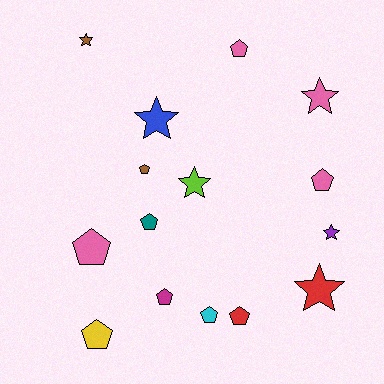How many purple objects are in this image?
There is 1 purple object.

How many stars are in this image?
There are 6 stars.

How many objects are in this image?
There are 15 objects.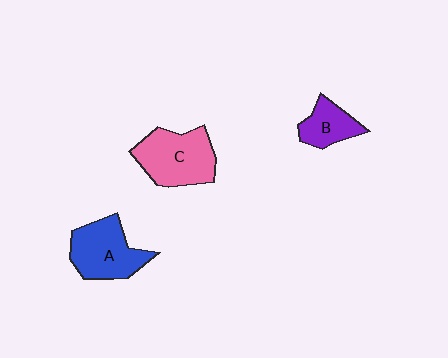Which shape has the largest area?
Shape C (pink).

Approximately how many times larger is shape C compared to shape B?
Approximately 1.9 times.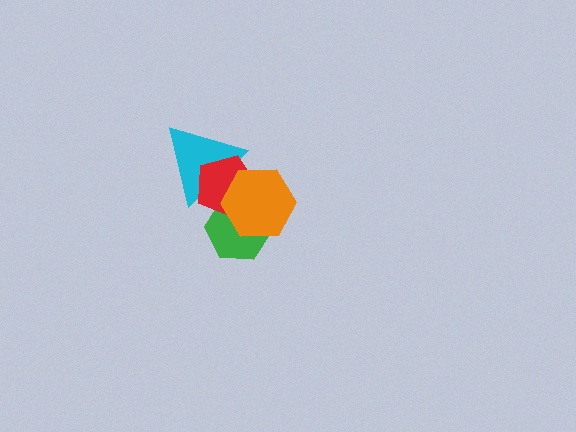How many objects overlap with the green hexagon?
2 objects overlap with the green hexagon.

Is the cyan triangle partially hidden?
Yes, it is partially covered by another shape.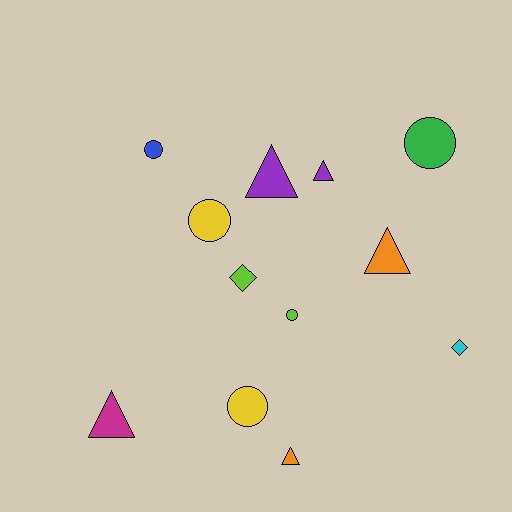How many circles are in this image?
There are 5 circles.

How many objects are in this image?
There are 12 objects.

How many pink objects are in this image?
There are no pink objects.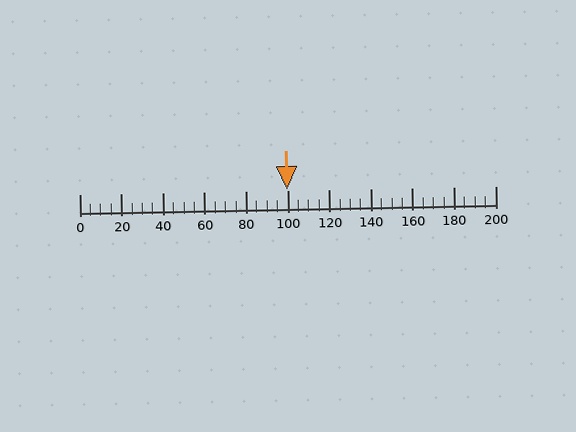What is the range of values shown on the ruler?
The ruler shows values from 0 to 200.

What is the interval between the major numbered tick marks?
The major tick marks are spaced 20 units apart.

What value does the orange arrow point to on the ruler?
The orange arrow points to approximately 100.